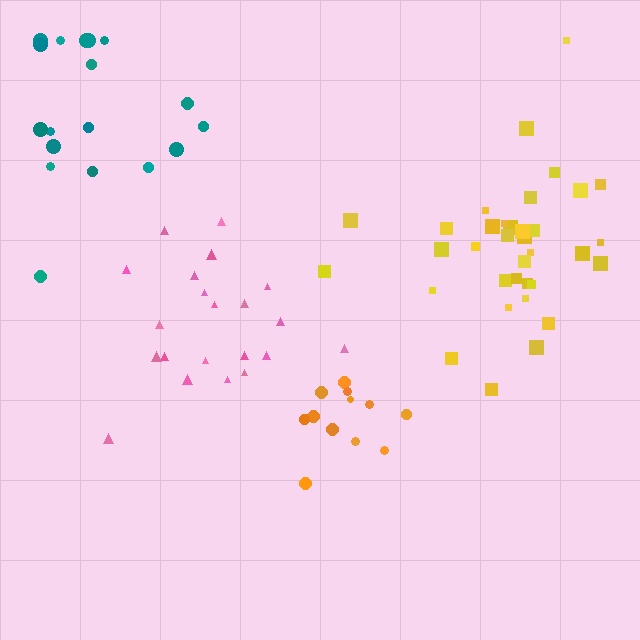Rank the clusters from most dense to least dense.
yellow, orange, pink, teal.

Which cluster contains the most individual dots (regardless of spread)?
Yellow (35).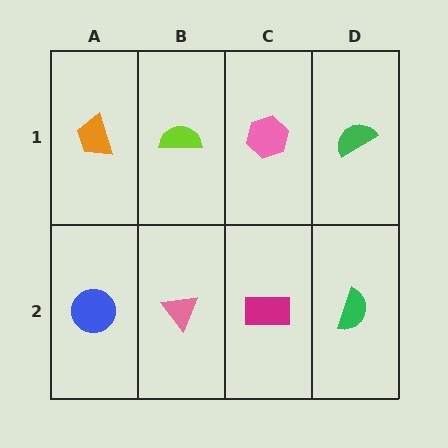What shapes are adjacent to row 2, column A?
An orange trapezoid (row 1, column A), a pink triangle (row 2, column B).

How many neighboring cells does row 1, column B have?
3.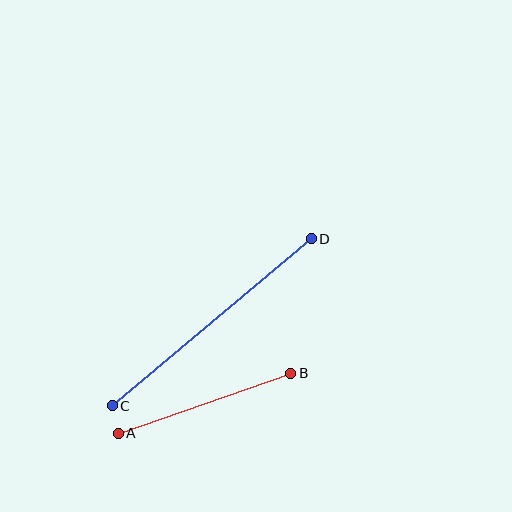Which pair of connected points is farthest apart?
Points C and D are farthest apart.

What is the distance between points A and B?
The distance is approximately 183 pixels.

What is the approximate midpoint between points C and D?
The midpoint is at approximately (212, 322) pixels.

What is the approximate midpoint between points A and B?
The midpoint is at approximately (205, 403) pixels.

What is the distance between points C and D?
The distance is approximately 260 pixels.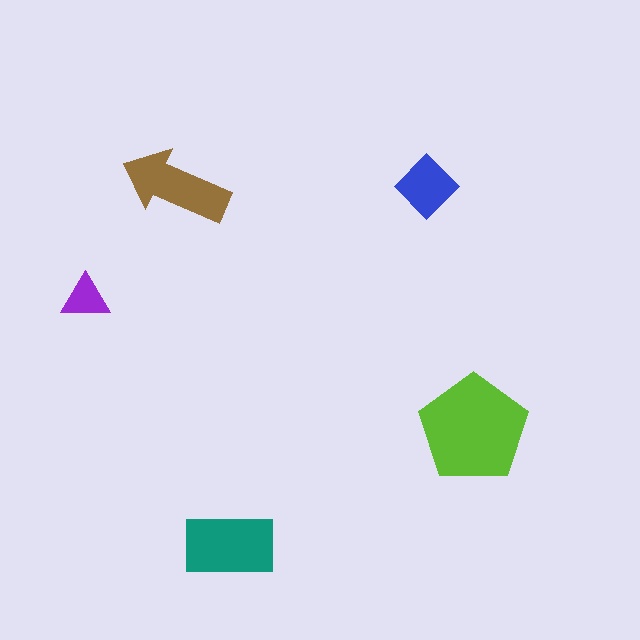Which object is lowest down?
The teal rectangle is bottommost.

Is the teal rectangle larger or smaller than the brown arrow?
Larger.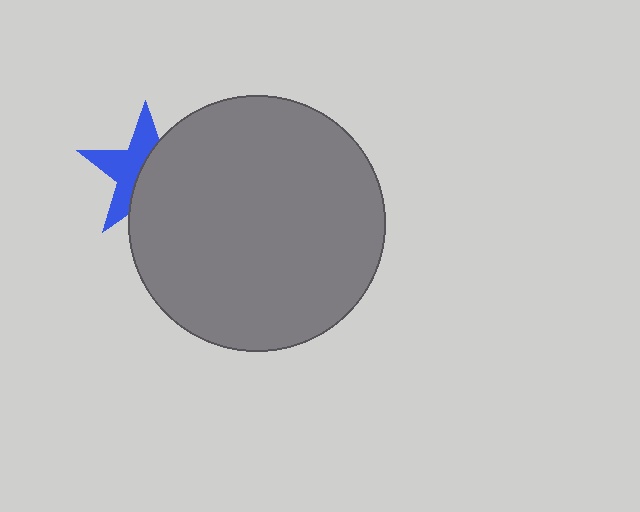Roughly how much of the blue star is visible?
About half of it is visible (roughly 48%).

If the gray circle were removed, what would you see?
You would see the complete blue star.